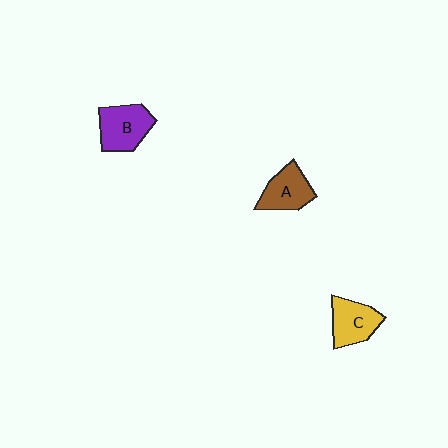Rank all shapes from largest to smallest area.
From largest to smallest: B (purple), C (yellow), A (brown).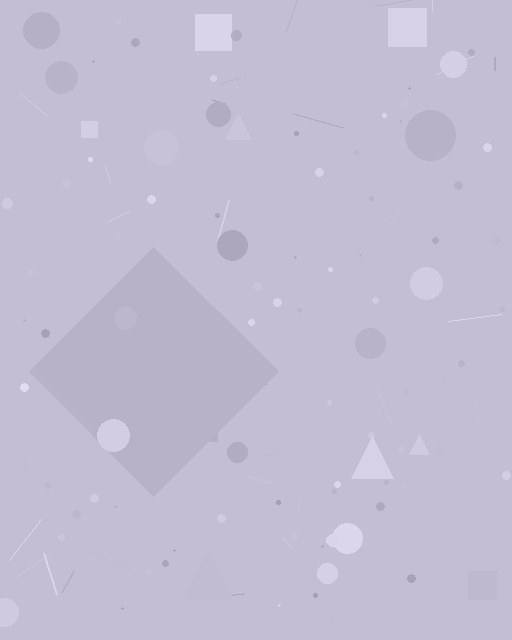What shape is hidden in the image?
A diamond is hidden in the image.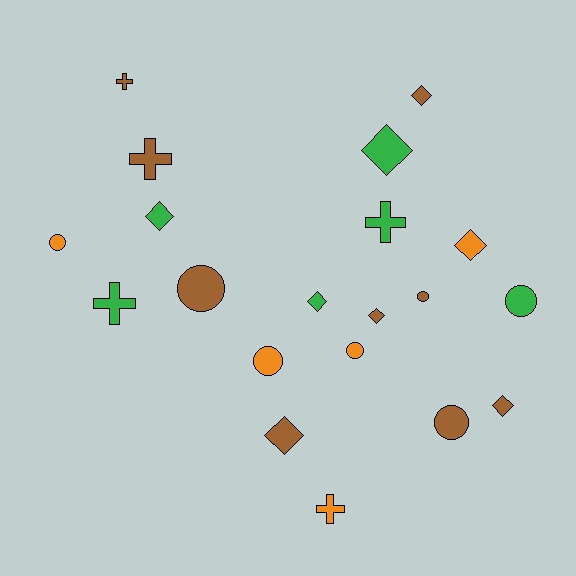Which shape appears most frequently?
Diamond, with 8 objects.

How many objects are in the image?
There are 20 objects.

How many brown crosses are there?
There are 2 brown crosses.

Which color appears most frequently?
Brown, with 9 objects.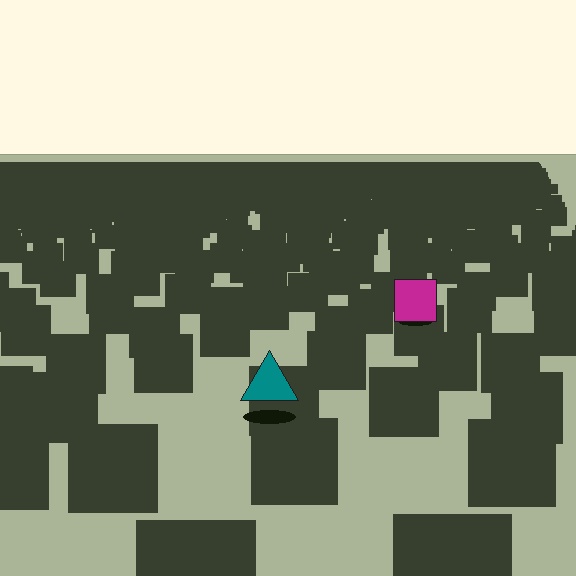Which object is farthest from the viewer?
The magenta square is farthest from the viewer. It appears smaller and the ground texture around it is denser.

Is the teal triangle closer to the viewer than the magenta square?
Yes. The teal triangle is closer — you can tell from the texture gradient: the ground texture is coarser near it.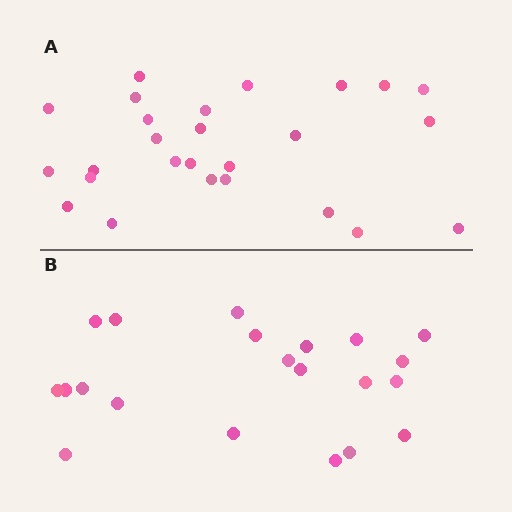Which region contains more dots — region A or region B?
Region A (the top region) has more dots.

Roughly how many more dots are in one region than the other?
Region A has about 5 more dots than region B.